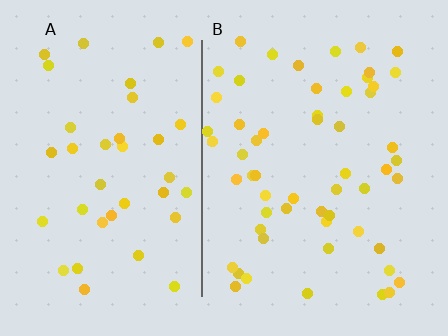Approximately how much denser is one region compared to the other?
Approximately 1.5× — region B over region A.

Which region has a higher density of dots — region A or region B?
B (the right).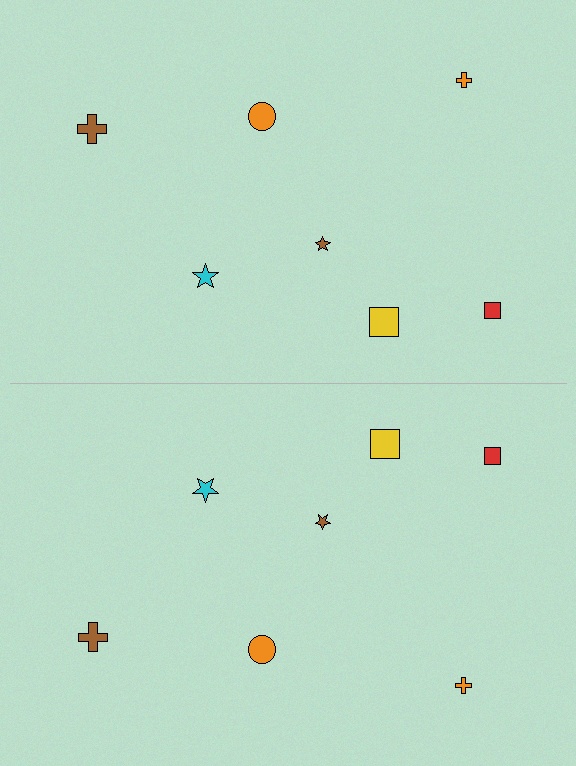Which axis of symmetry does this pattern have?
The pattern has a horizontal axis of symmetry running through the center of the image.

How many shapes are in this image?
There are 14 shapes in this image.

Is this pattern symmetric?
Yes, this pattern has bilateral (reflection) symmetry.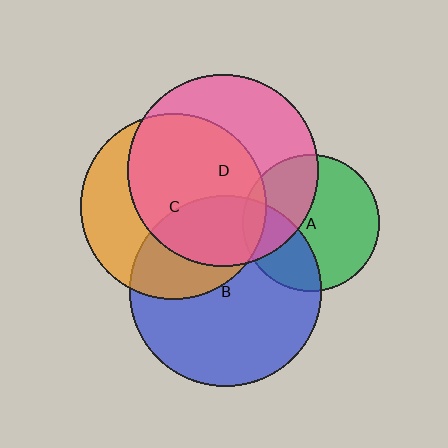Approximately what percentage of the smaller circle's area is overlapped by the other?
Approximately 10%.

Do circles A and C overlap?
Yes.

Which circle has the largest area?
Circle D (pink).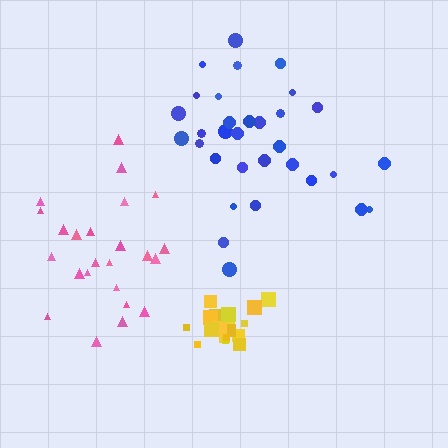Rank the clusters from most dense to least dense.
yellow, pink, blue.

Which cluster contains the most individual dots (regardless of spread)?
Blue (33).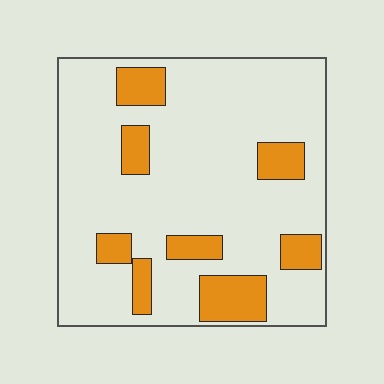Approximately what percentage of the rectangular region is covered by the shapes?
Approximately 20%.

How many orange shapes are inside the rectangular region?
8.